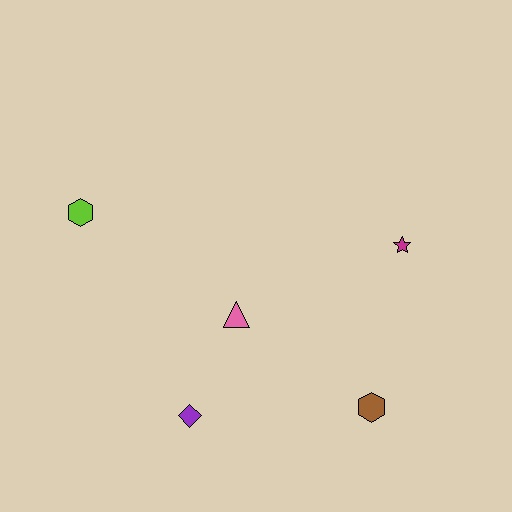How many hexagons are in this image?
There are 2 hexagons.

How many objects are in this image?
There are 5 objects.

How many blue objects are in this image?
There are no blue objects.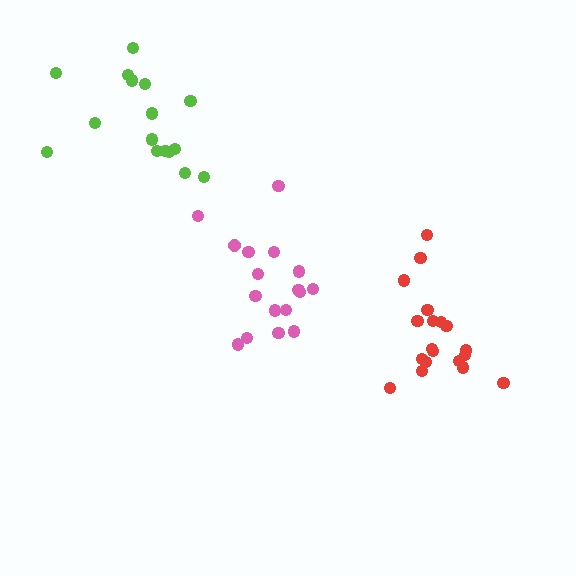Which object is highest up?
The lime cluster is topmost.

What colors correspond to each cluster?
The clusters are colored: red, lime, pink.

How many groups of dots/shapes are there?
There are 3 groups.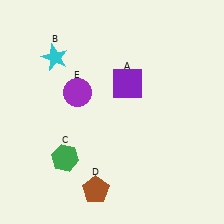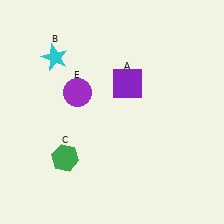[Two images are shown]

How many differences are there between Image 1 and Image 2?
There is 1 difference between the two images.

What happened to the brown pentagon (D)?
The brown pentagon (D) was removed in Image 2. It was in the bottom-left area of Image 1.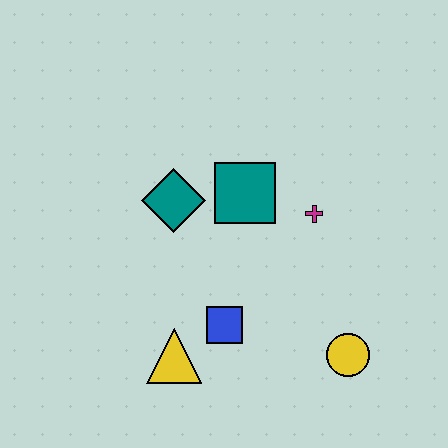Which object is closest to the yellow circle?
The blue square is closest to the yellow circle.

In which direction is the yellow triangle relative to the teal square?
The yellow triangle is below the teal square.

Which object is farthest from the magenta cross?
The yellow triangle is farthest from the magenta cross.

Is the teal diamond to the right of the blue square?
No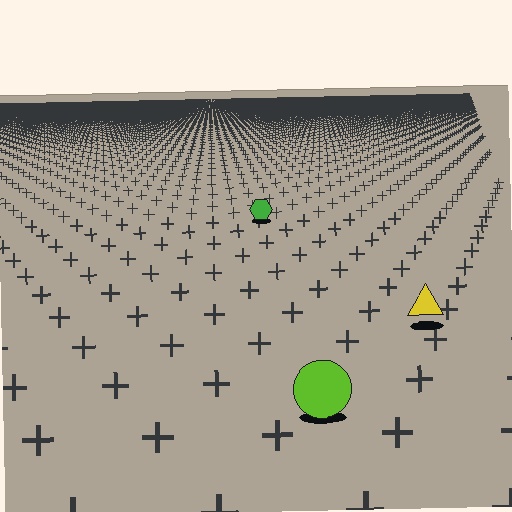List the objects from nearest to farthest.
From nearest to farthest: the lime circle, the yellow triangle, the green hexagon.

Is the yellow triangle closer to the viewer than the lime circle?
No. The lime circle is closer — you can tell from the texture gradient: the ground texture is coarser near it.